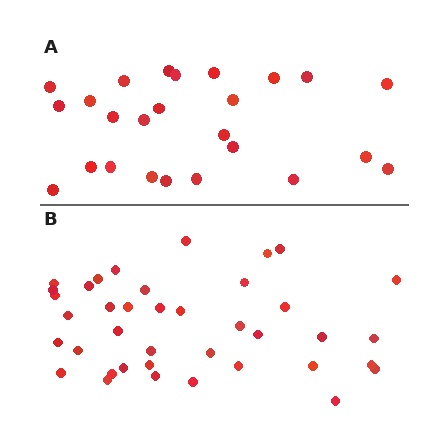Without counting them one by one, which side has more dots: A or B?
Region B (the bottom region) has more dots.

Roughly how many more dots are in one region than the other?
Region B has approximately 15 more dots than region A.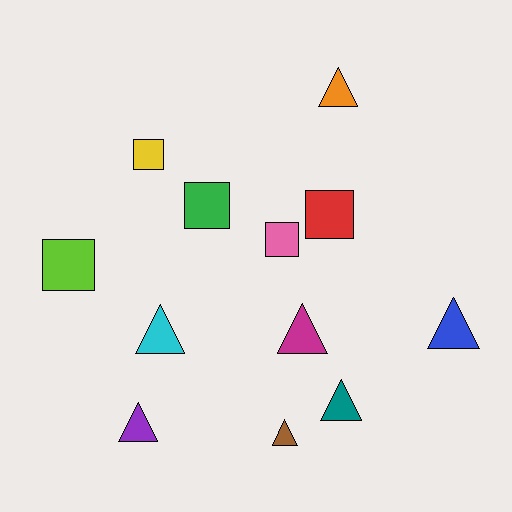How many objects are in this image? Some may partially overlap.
There are 12 objects.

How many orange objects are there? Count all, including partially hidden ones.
There is 1 orange object.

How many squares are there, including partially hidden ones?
There are 5 squares.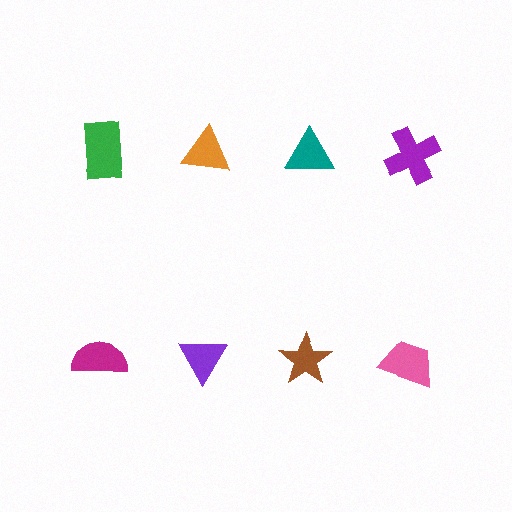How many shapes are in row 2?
4 shapes.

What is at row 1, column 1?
A green rectangle.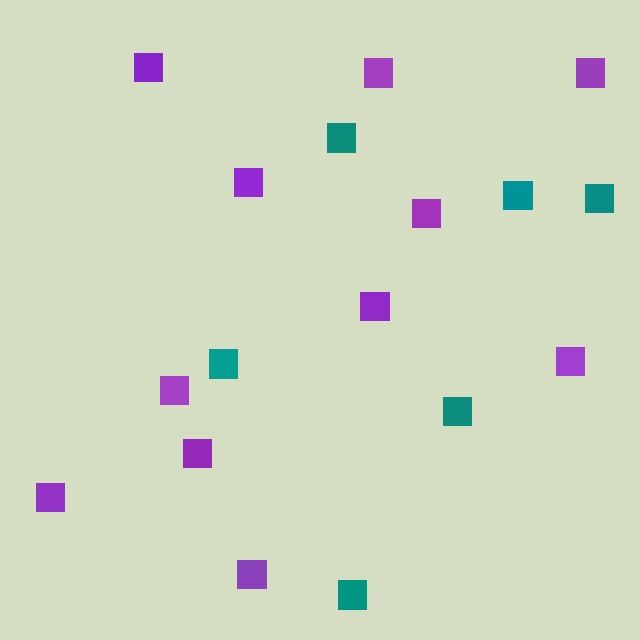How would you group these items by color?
There are 2 groups: one group of teal squares (6) and one group of purple squares (11).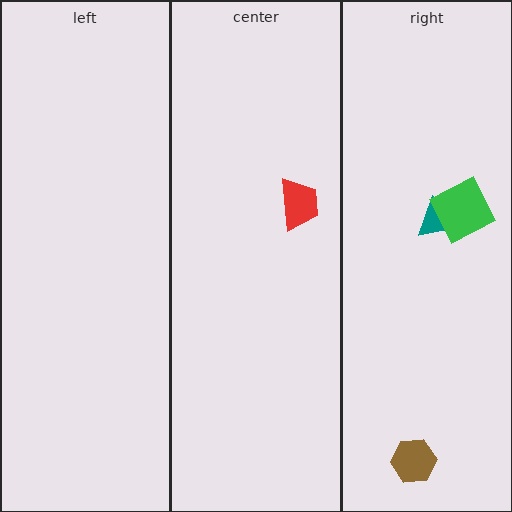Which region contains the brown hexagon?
The right region.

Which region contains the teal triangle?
The right region.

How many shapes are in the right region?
3.